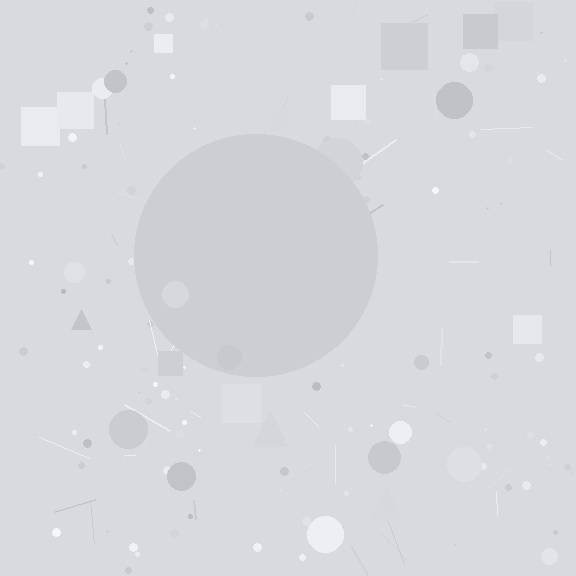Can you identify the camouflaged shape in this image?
The camouflaged shape is a circle.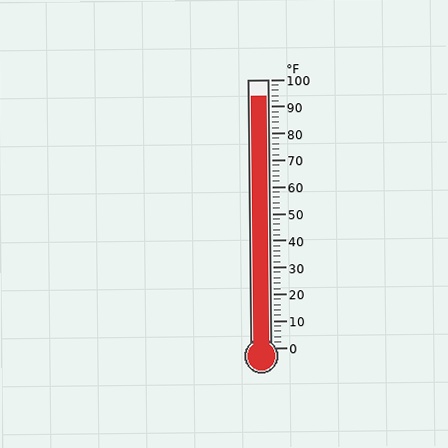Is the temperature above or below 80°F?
The temperature is above 80°F.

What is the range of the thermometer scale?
The thermometer scale ranges from 0°F to 100°F.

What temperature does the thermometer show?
The thermometer shows approximately 94°F.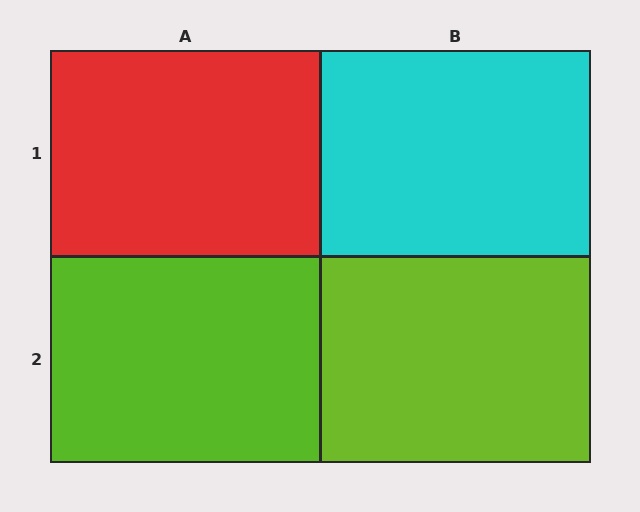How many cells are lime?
2 cells are lime.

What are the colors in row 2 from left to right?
Lime, lime.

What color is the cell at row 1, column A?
Red.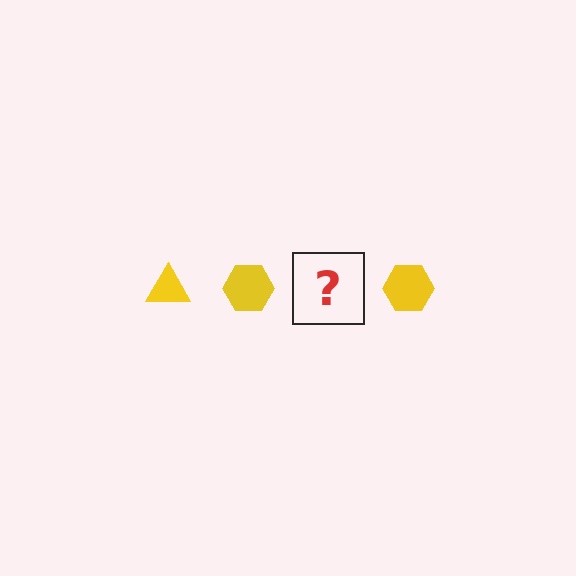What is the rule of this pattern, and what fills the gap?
The rule is that the pattern cycles through triangle, hexagon shapes in yellow. The gap should be filled with a yellow triangle.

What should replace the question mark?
The question mark should be replaced with a yellow triangle.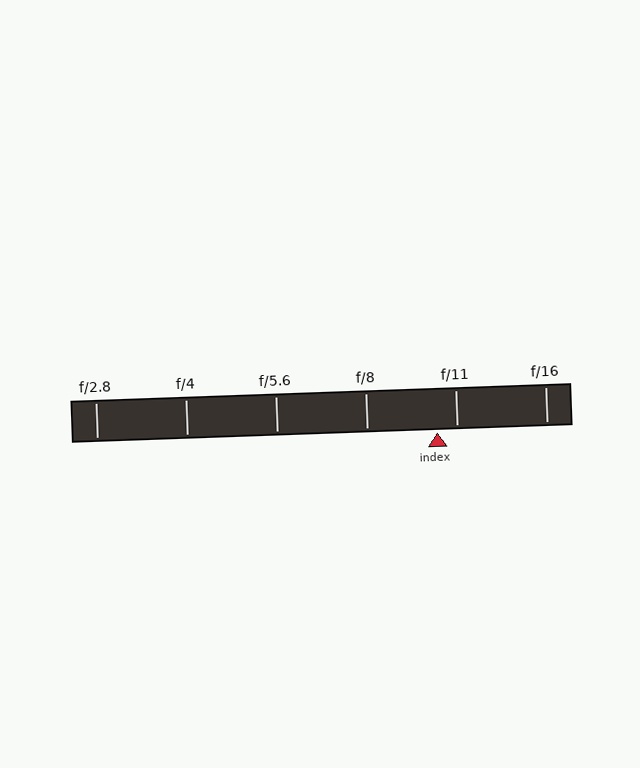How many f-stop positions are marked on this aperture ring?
There are 6 f-stop positions marked.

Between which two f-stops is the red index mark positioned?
The index mark is between f/8 and f/11.